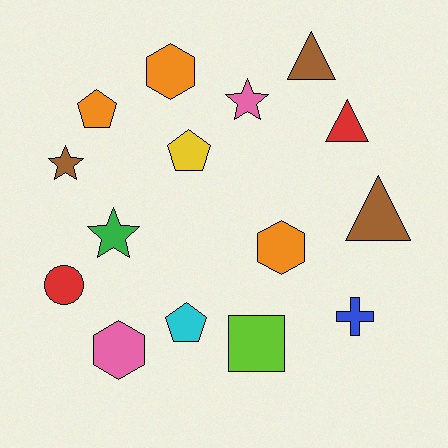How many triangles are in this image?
There are 3 triangles.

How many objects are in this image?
There are 15 objects.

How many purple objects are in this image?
There are no purple objects.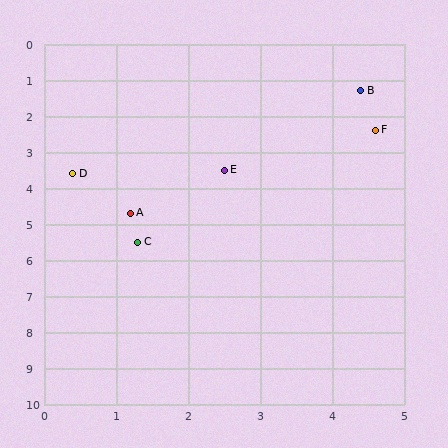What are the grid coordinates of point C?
Point C is at approximately (1.3, 5.5).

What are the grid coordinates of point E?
Point E is at approximately (2.5, 3.5).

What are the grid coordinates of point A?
Point A is at approximately (1.2, 4.7).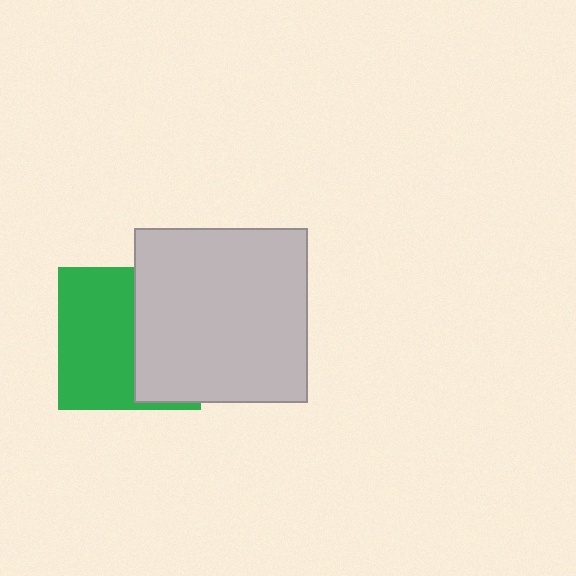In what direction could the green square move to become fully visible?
The green square could move left. That would shift it out from behind the light gray square entirely.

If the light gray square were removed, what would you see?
You would see the complete green square.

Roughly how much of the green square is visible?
About half of it is visible (roughly 55%).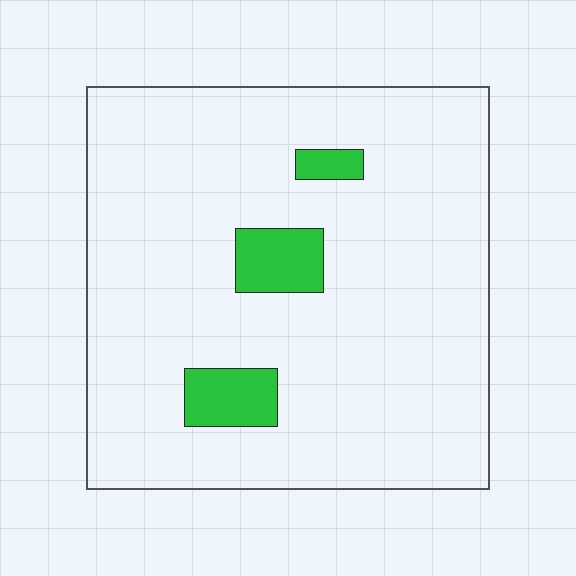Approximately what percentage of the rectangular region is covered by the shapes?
Approximately 10%.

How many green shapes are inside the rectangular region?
3.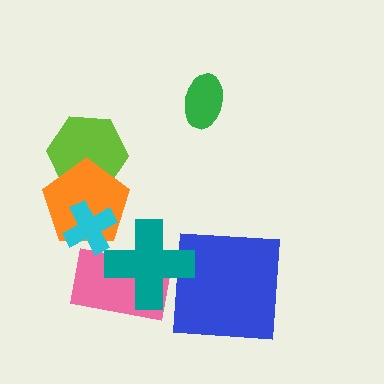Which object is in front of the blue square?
The teal cross is in front of the blue square.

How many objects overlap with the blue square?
1 object overlaps with the blue square.